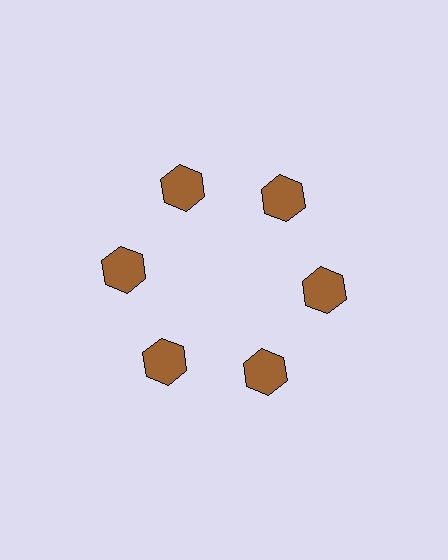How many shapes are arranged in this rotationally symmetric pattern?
There are 6 shapes, arranged in 6 groups of 1.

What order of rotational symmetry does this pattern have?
This pattern has 6-fold rotational symmetry.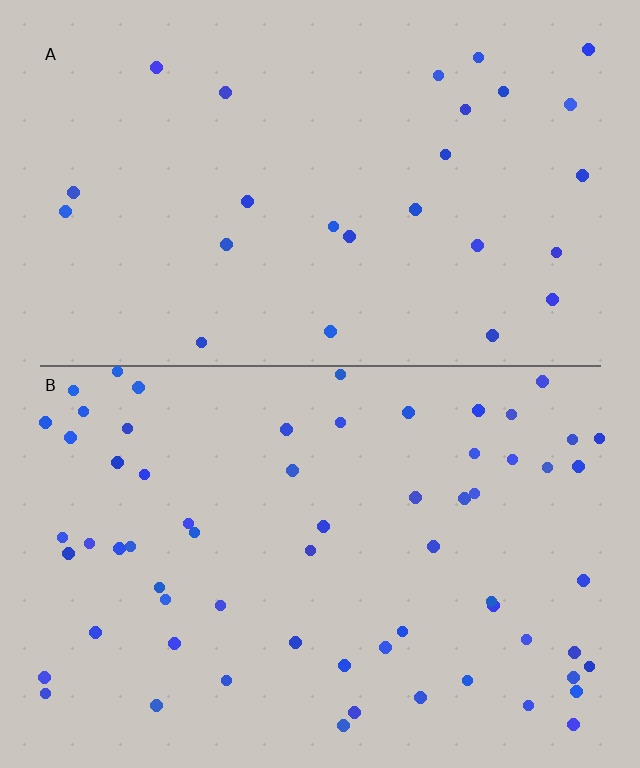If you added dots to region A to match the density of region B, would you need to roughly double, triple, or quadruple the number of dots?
Approximately double.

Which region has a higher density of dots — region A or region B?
B (the bottom).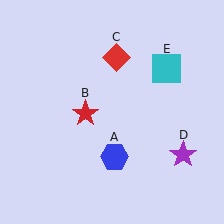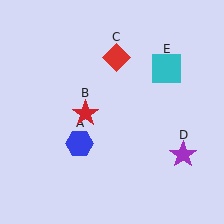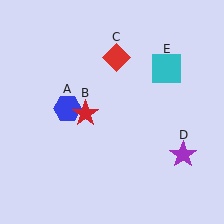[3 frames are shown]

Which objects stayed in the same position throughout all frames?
Red star (object B) and red diamond (object C) and purple star (object D) and cyan square (object E) remained stationary.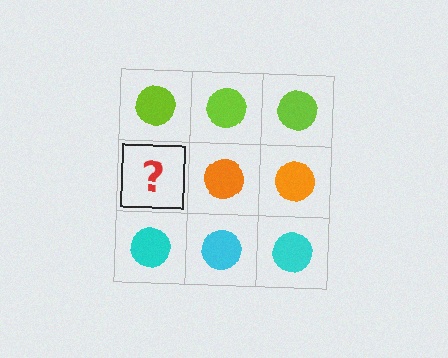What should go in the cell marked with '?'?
The missing cell should contain an orange circle.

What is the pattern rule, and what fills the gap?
The rule is that each row has a consistent color. The gap should be filled with an orange circle.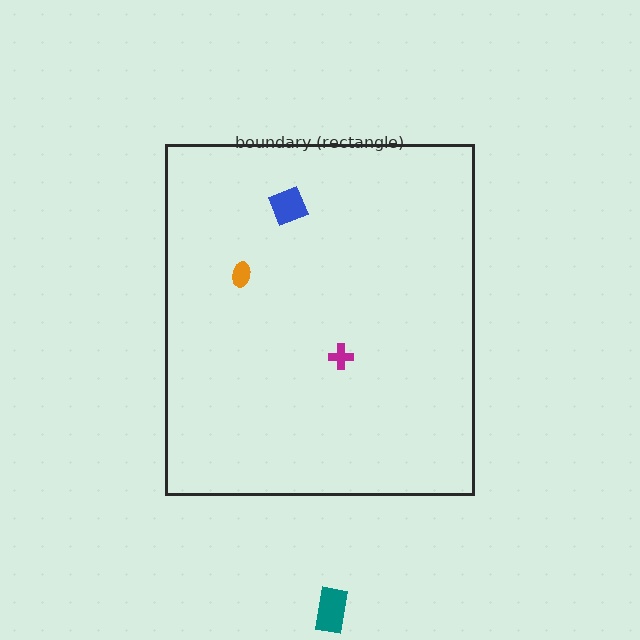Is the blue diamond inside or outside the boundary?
Inside.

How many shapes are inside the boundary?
3 inside, 1 outside.